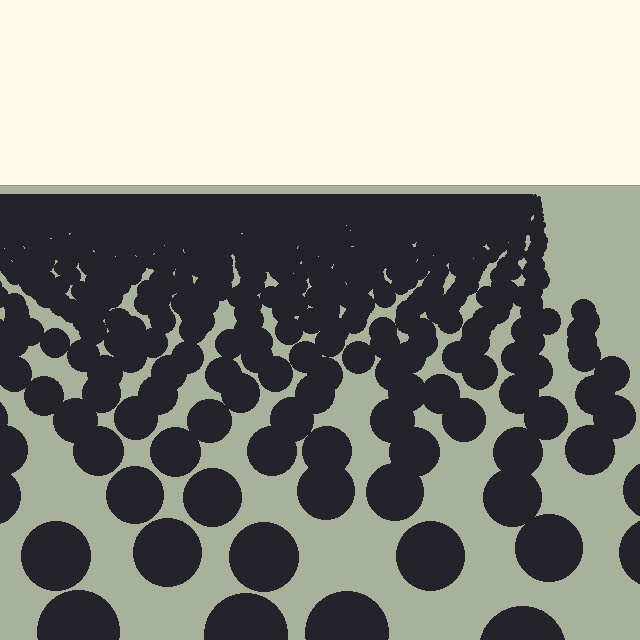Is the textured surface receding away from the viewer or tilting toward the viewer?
The surface is receding away from the viewer. Texture elements get smaller and denser toward the top.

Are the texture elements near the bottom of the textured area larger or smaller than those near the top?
Larger. Near the bottom, elements are closer to the viewer and appear at a bigger on-screen size.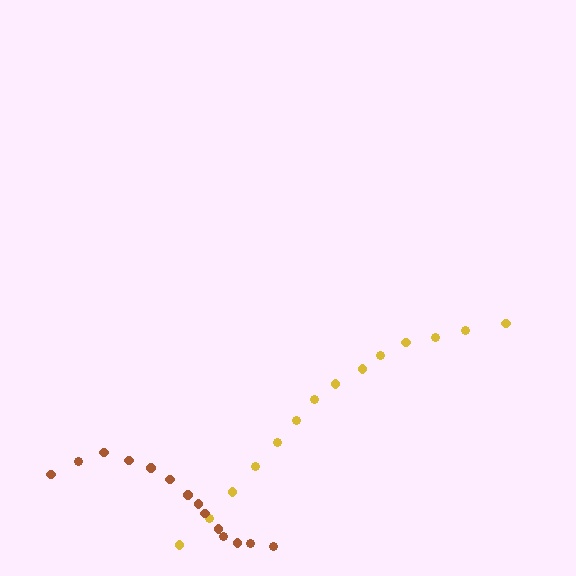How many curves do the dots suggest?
There are 2 distinct paths.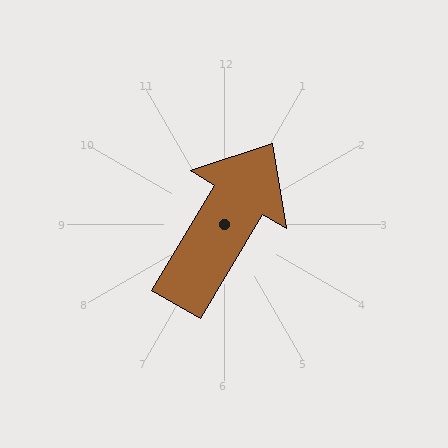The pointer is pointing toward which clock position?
Roughly 1 o'clock.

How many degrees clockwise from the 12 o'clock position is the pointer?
Approximately 31 degrees.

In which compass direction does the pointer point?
Northeast.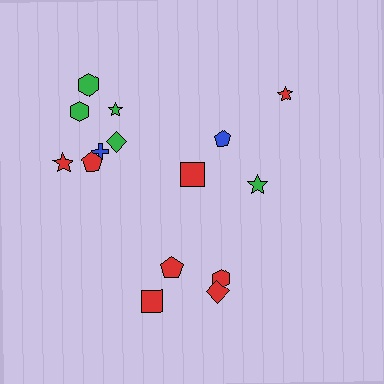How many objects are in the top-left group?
There are 7 objects.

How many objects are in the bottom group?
There are 4 objects.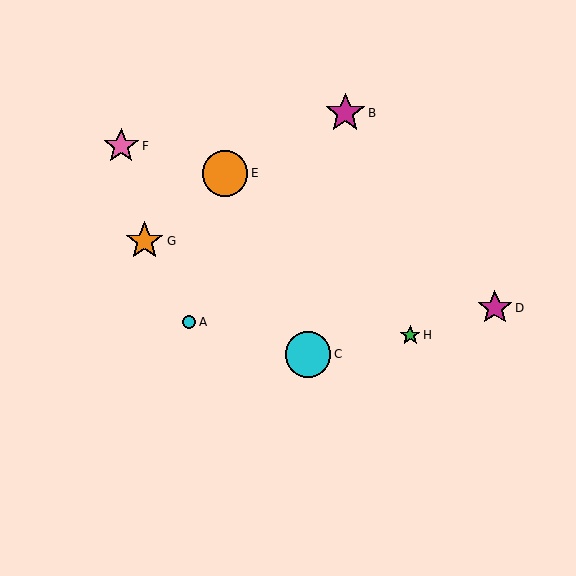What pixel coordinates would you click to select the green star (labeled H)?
Click at (410, 335) to select the green star H.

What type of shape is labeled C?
Shape C is a cyan circle.